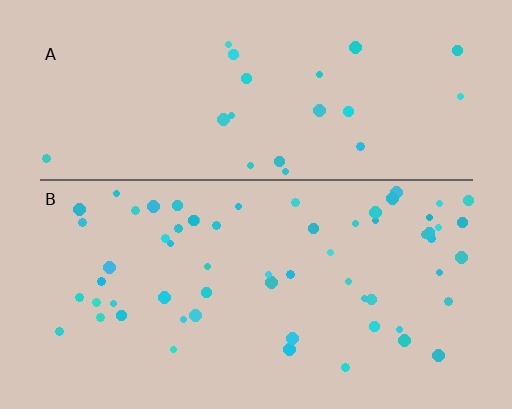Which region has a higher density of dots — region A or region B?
B (the bottom).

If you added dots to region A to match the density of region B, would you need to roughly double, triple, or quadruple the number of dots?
Approximately triple.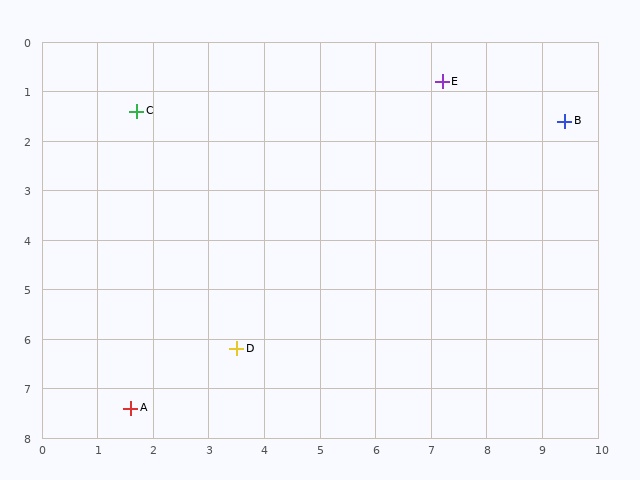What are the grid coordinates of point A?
Point A is at approximately (1.6, 7.4).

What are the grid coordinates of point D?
Point D is at approximately (3.5, 6.2).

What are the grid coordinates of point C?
Point C is at approximately (1.7, 1.4).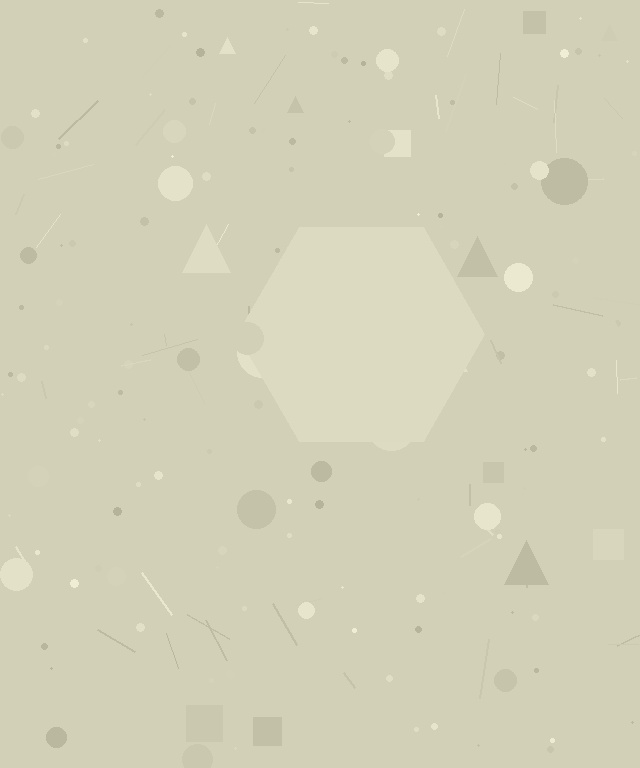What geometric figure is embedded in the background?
A hexagon is embedded in the background.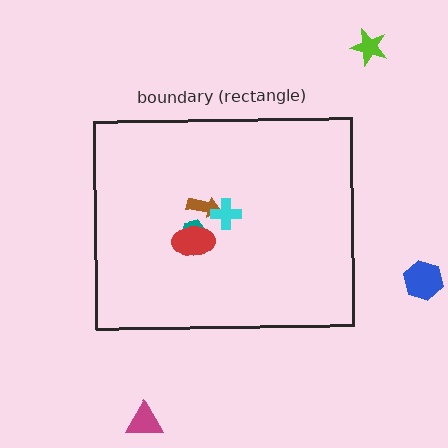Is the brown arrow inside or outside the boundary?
Inside.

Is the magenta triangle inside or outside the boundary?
Outside.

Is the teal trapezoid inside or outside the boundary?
Inside.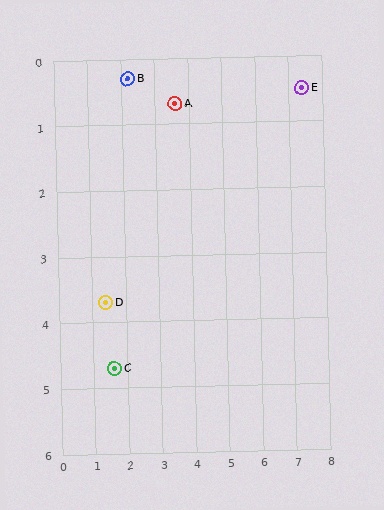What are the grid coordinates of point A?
Point A is at approximately (3.6, 0.7).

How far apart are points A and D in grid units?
Points A and D are about 3.7 grid units apart.